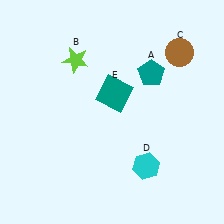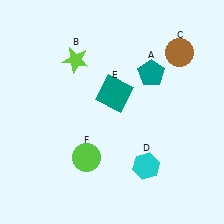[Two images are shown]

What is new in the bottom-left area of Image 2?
A lime circle (F) was added in the bottom-left area of Image 2.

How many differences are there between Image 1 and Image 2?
There is 1 difference between the two images.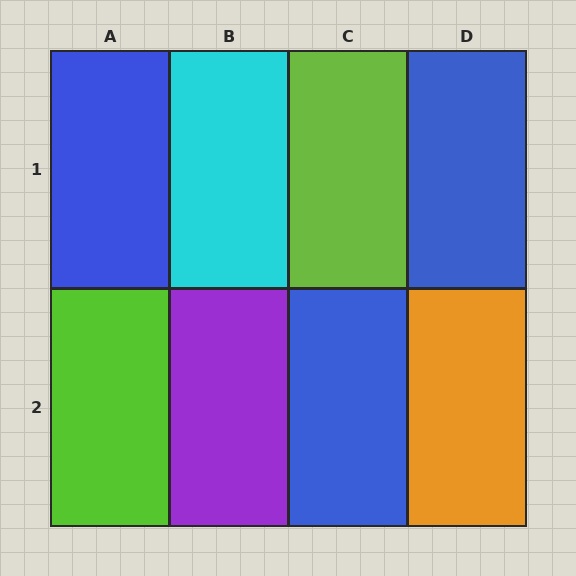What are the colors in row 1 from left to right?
Blue, cyan, lime, blue.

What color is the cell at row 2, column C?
Blue.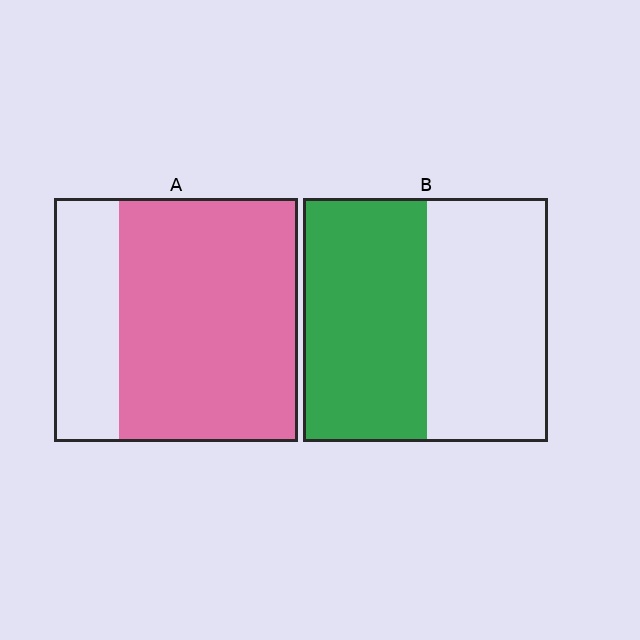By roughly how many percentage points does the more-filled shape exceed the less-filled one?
By roughly 25 percentage points (A over B).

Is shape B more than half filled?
Roughly half.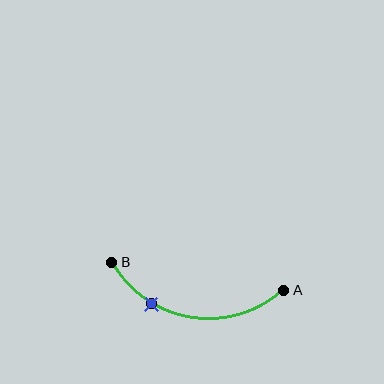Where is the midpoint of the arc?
The arc midpoint is the point on the curve farthest from the straight line joining A and B. It sits below that line.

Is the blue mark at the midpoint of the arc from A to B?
No. The blue mark lies on the arc but is closer to endpoint B. The arc midpoint would be at the point on the curve equidistant along the arc from both A and B.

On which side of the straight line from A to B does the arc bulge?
The arc bulges below the straight line connecting A and B.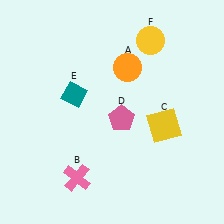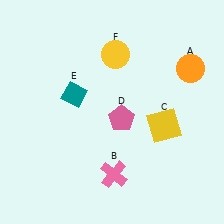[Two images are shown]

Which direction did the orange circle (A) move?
The orange circle (A) moved right.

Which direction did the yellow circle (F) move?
The yellow circle (F) moved left.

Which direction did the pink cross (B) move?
The pink cross (B) moved right.